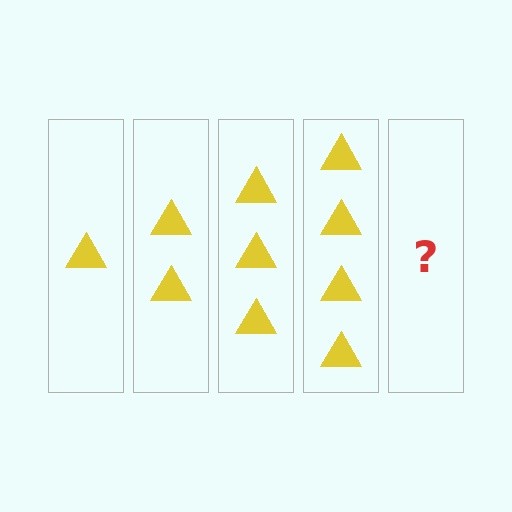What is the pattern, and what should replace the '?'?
The pattern is that each step adds one more triangle. The '?' should be 5 triangles.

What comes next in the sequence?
The next element should be 5 triangles.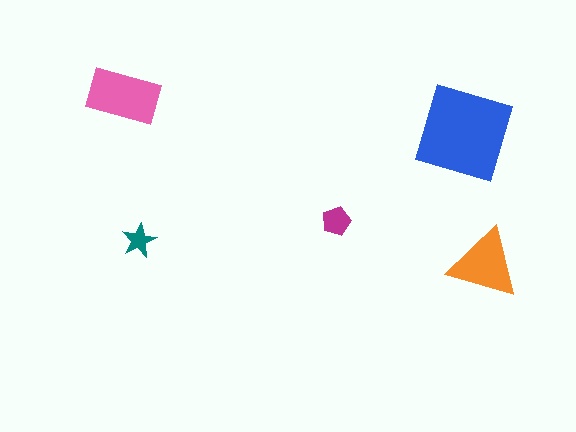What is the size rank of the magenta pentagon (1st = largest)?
4th.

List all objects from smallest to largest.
The teal star, the magenta pentagon, the orange triangle, the pink rectangle, the blue square.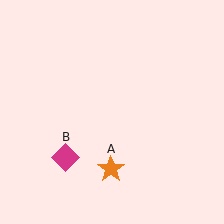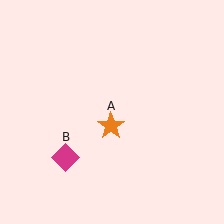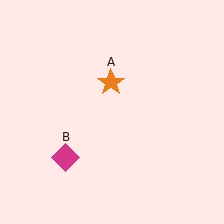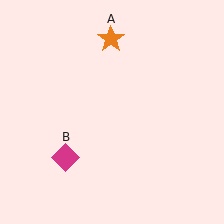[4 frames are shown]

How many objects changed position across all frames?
1 object changed position: orange star (object A).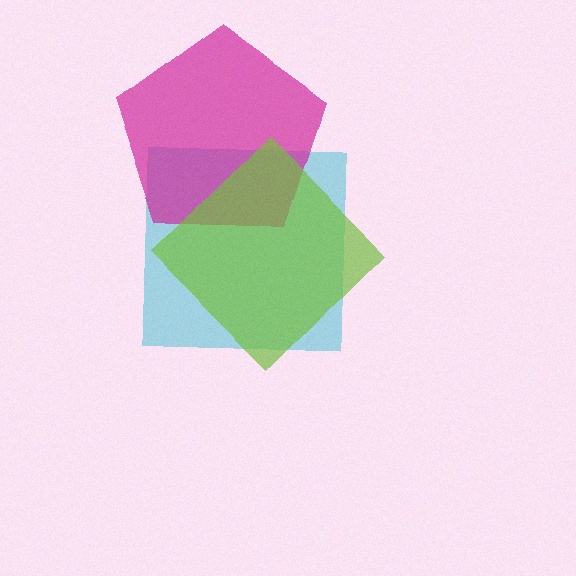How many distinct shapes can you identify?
There are 3 distinct shapes: a cyan square, a magenta pentagon, a lime diamond.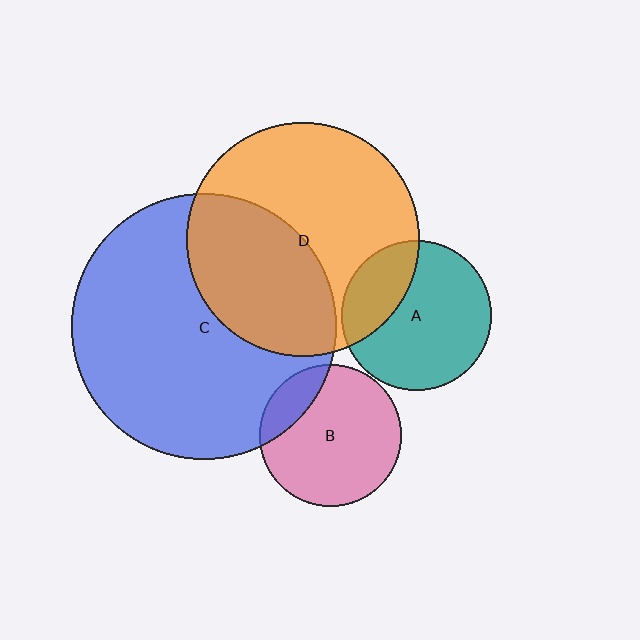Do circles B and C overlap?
Yes.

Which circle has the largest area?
Circle C (blue).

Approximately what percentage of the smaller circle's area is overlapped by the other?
Approximately 15%.